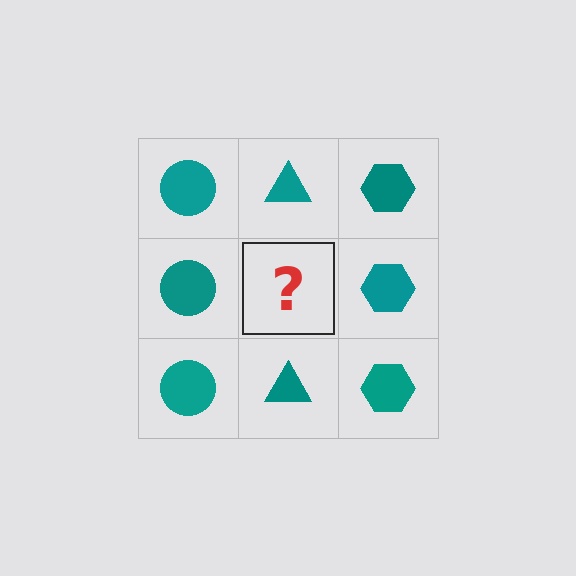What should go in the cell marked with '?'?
The missing cell should contain a teal triangle.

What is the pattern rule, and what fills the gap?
The rule is that each column has a consistent shape. The gap should be filled with a teal triangle.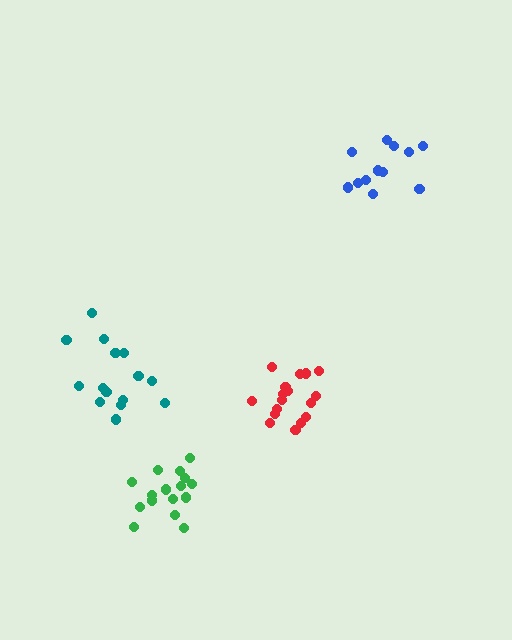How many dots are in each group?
Group 1: 18 dots, Group 2: 16 dots, Group 3: 12 dots, Group 4: 15 dots (61 total).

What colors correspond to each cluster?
The clusters are colored: red, green, blue, teal.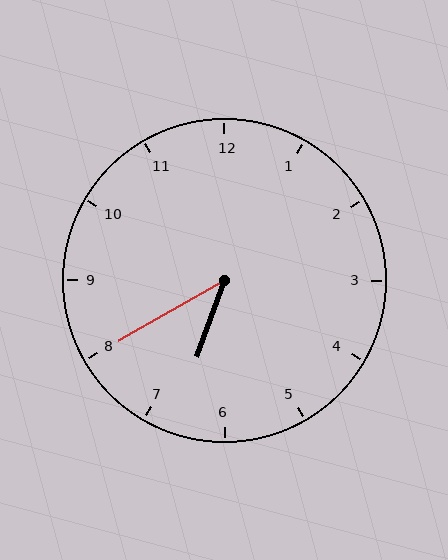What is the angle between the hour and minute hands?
Approximately 40 degrees.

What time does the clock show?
6:40.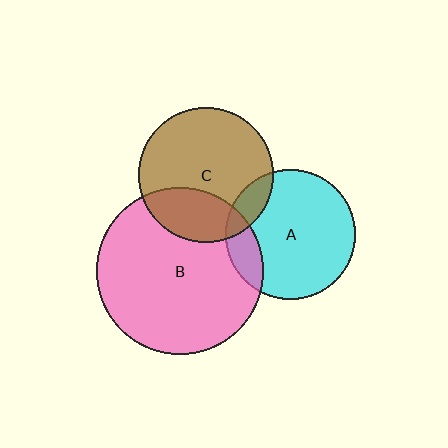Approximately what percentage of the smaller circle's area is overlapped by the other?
Approximately 15%.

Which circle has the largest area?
Circle B (pink).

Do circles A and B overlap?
Yes.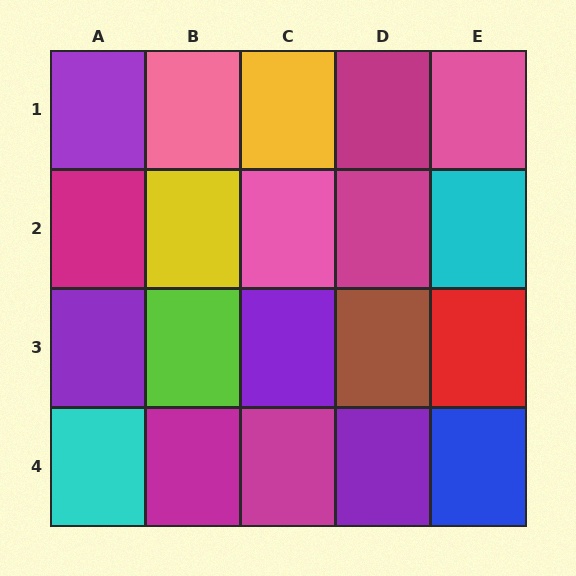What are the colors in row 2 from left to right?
Magenta, yellow, pink, magenta, cyan.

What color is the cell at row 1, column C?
Yellow.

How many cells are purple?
4 cells are purple.